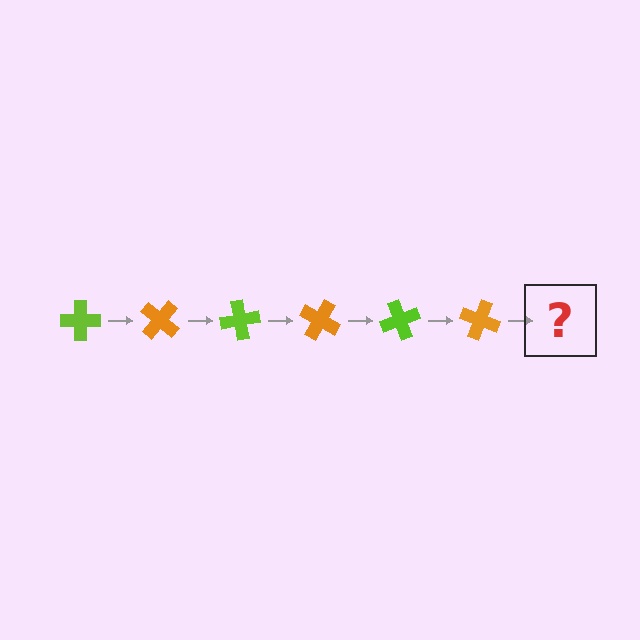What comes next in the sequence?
The next element should be a lime cross, rotated 240 degrees from the start.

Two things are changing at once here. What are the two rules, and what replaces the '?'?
The two rules are that it rotates 40 degrees each step and the color cycles through lime and orange. The '?' should be a lime cross, rotated 240 degrees from the start.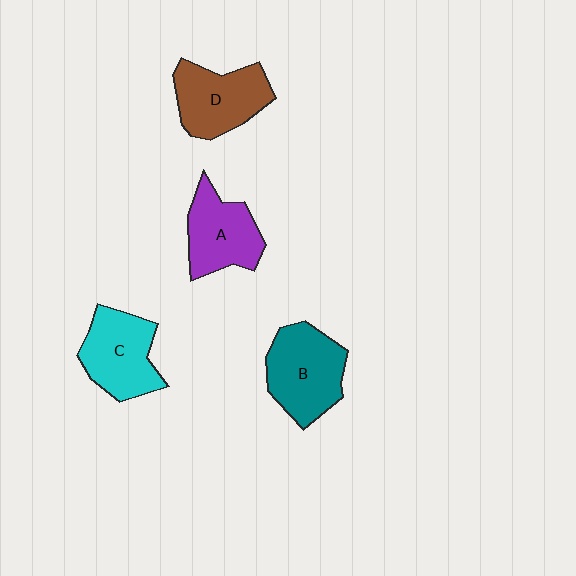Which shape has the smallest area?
Shape A (purple).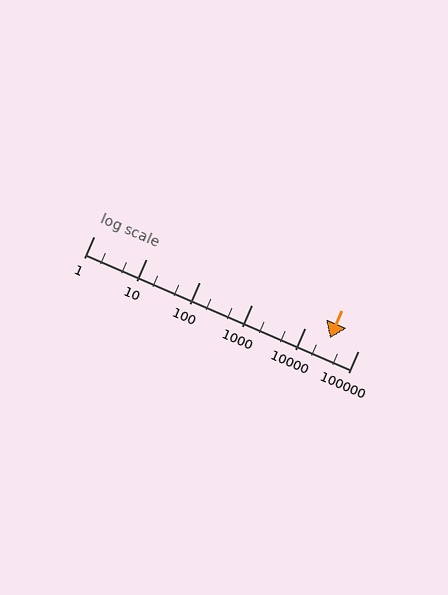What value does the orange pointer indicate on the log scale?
The pointer indicates approximately 29000.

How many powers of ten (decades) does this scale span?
The scale spans 5 decades, from 1 to 100000.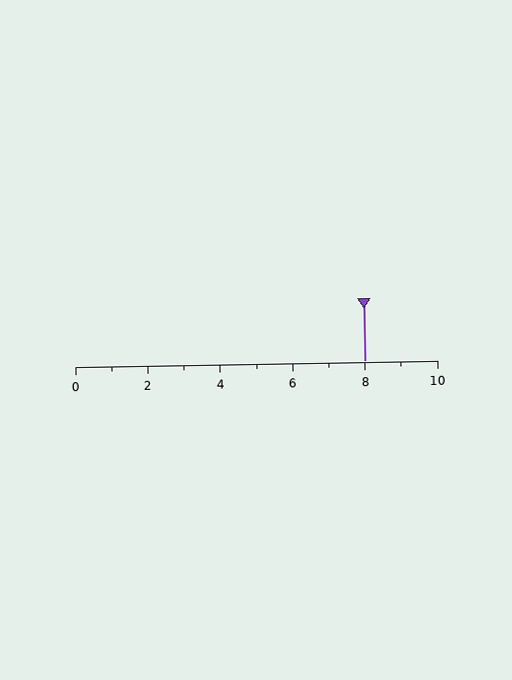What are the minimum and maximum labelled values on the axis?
The axis runs from 0 to 10.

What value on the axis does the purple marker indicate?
The marker indicates approximately 8.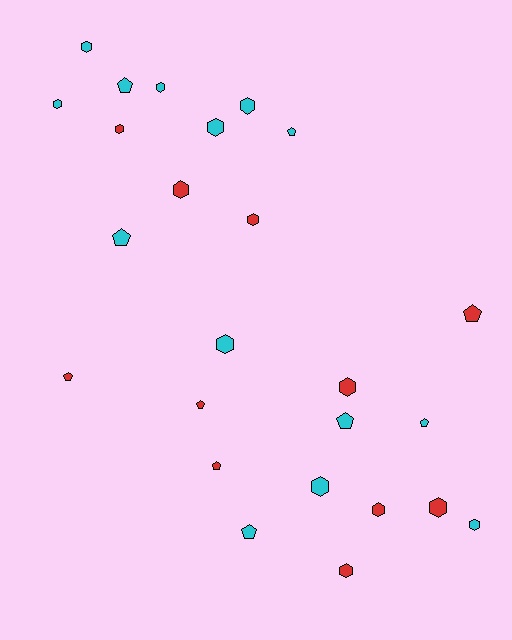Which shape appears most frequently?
Hexagon, with 15 objects.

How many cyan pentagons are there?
There are 6 cyan pentagons.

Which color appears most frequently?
Cyan, with 14 objects.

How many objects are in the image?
There are 25 objects.